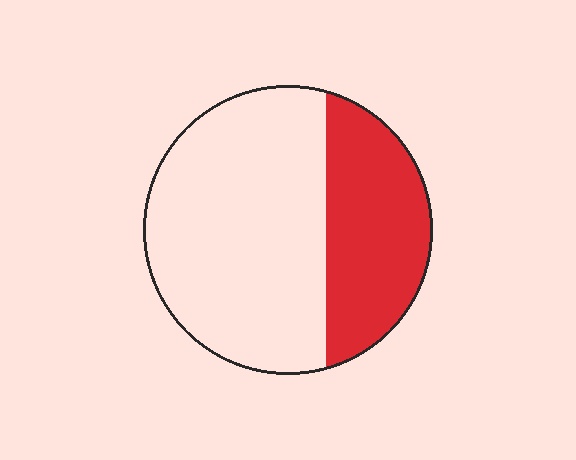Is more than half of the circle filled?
No.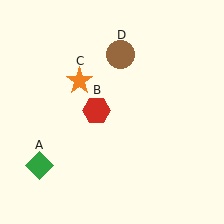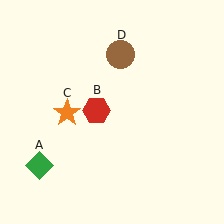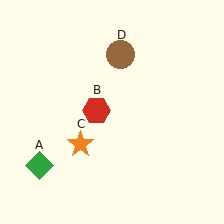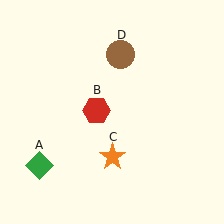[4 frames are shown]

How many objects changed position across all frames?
1 object changed position: orange star (object C).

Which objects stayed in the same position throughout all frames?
Green diamond (object A) and red hexagon (object B) and brown circle (object D) remained stationary.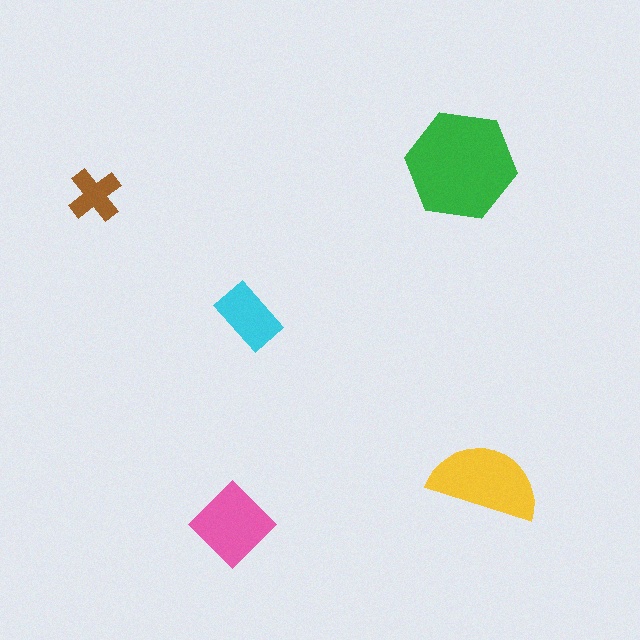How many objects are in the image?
There are 5 objects in the image.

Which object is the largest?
The green hexagon.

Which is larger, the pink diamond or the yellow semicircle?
The yellow semicircle.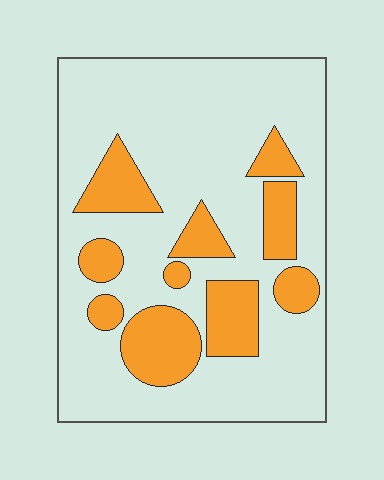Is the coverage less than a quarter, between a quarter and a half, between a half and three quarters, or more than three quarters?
Less than a quarter.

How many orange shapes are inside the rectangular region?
10.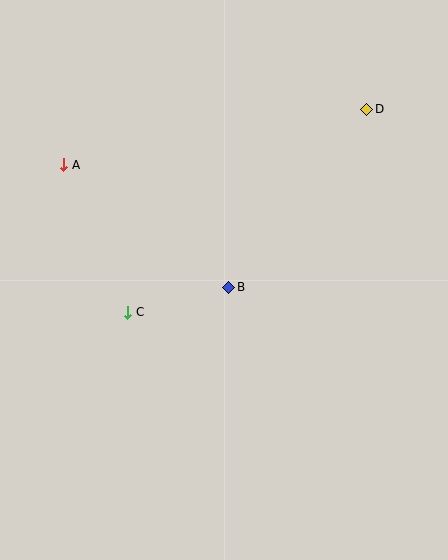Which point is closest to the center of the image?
Point B at (229, 287) is closest to the center.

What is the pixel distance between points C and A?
The distance between C and A is 160 pixels.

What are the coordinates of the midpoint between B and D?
The midpoint between B and D is at (298, 198).